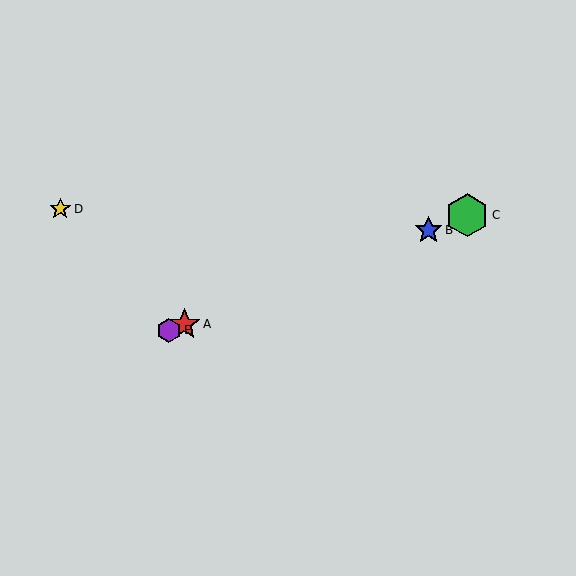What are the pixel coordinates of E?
Object E is at (169, 330).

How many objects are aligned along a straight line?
4 objects (A, B, C, E) are aligned along a straight line.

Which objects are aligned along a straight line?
Objects A, B, C, E are aligned along a straight line.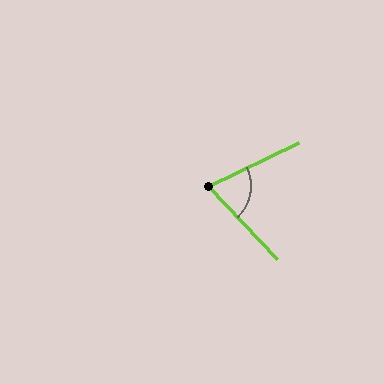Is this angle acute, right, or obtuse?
It is acute.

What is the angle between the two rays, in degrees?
Approximately 72 degrees.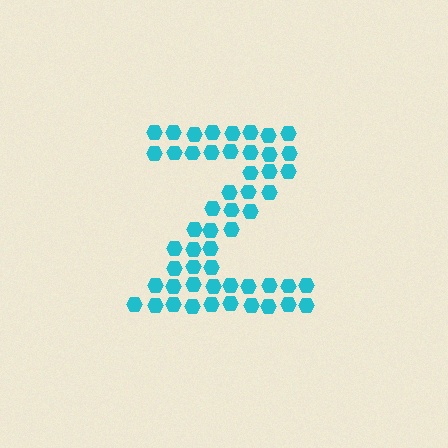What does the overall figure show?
The overall figure shows the letter Z.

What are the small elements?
The small elements are hexagons.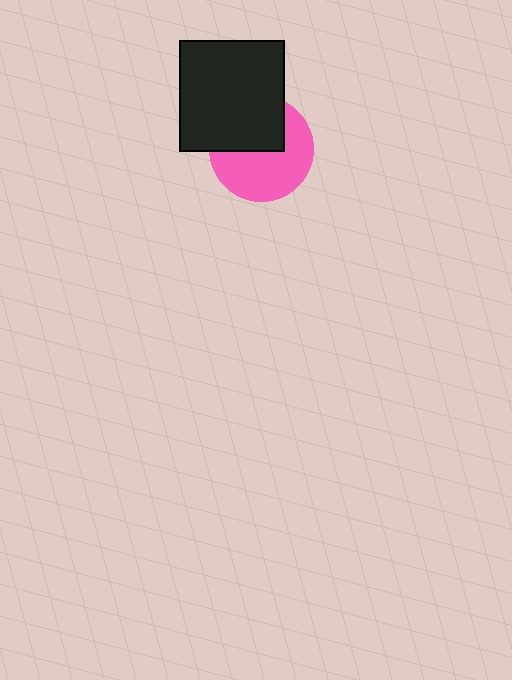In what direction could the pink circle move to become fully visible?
The pink circle could move down. That would shift it out from behind the black rectangle entirely.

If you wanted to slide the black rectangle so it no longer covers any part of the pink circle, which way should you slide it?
Slide it up — that is the most direct way to separate the two shapes.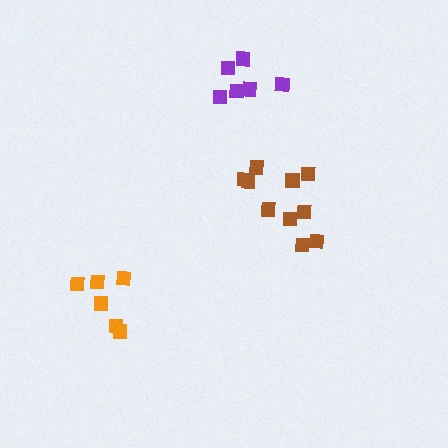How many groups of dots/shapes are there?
There are 3 groups.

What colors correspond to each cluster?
The clusters are colored: brown, purple, orange.